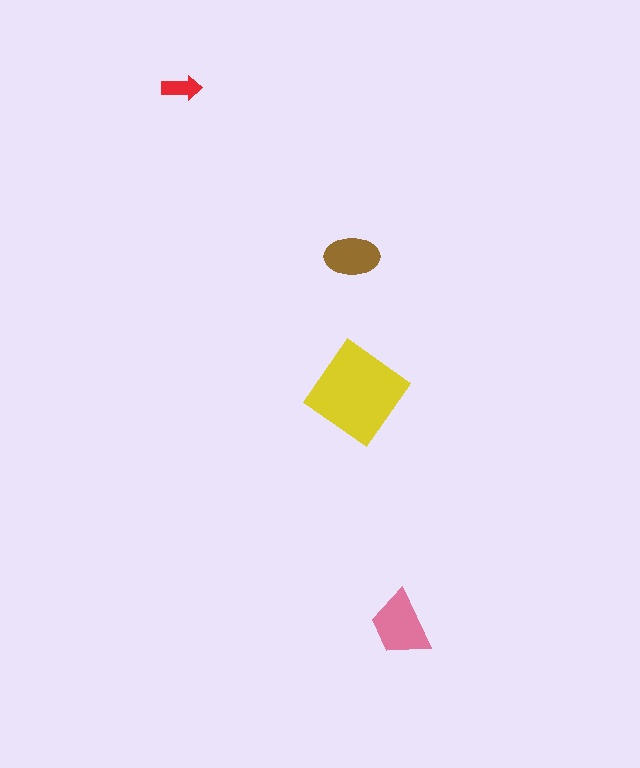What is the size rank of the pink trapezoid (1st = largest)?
2nd.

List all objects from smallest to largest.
The red arrow, the brown ellipse, the pink trapezoid, the yellow diamond.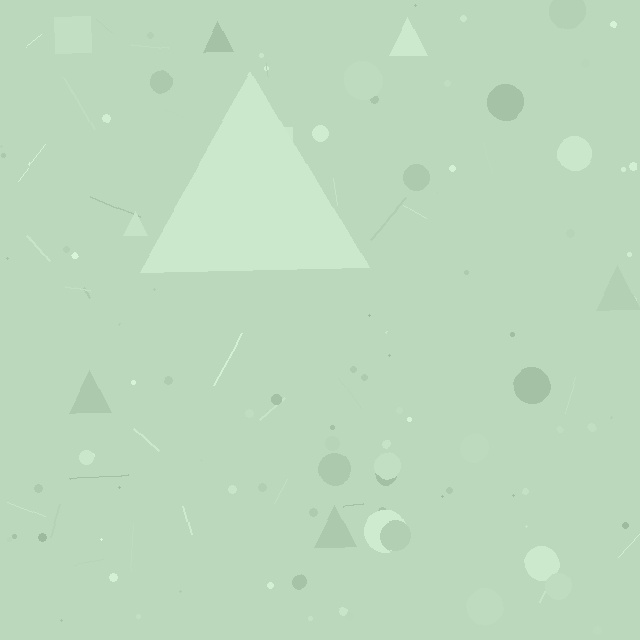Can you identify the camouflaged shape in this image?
The camouflaged shape is a triangle.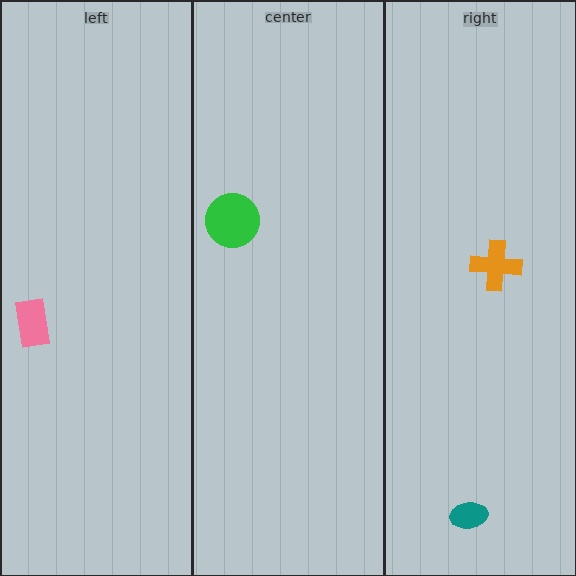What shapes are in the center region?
The green circle.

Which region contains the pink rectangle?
The left region.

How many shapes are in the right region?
2.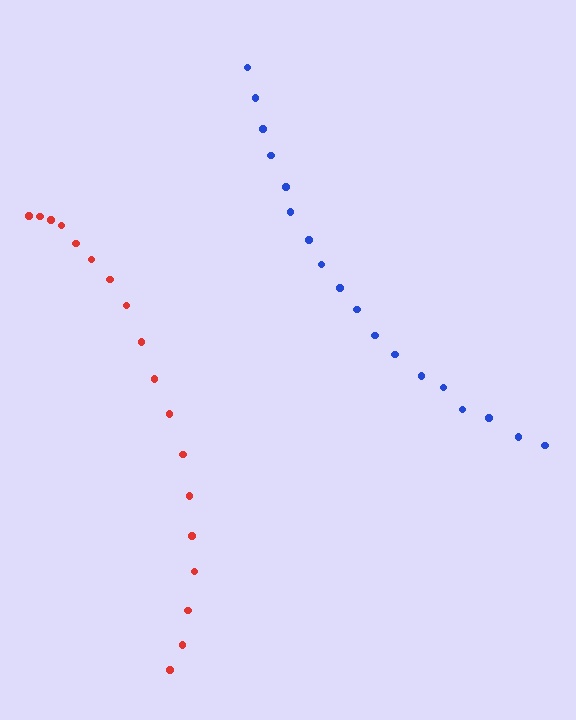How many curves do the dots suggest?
There are 2 distinct paths.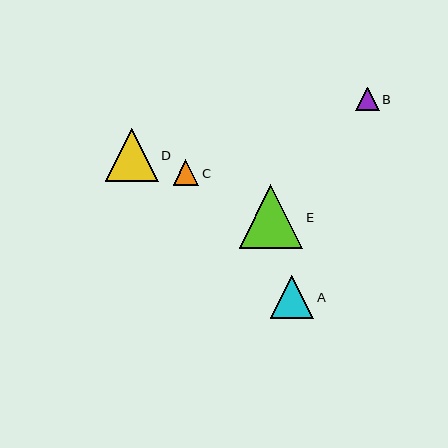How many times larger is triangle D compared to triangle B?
Triangle D is approximately 2.2 times the size of triangle B.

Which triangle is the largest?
Triangle E is the largest with a size of approximately 63 pixels.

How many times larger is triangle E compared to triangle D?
Triangle E is approximately 1.2 times the size of triangle D.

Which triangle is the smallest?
Triangle B is the smallest with a size of approximately 24 pixels.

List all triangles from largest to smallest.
From largest to smallest: E, D, A, C, B.